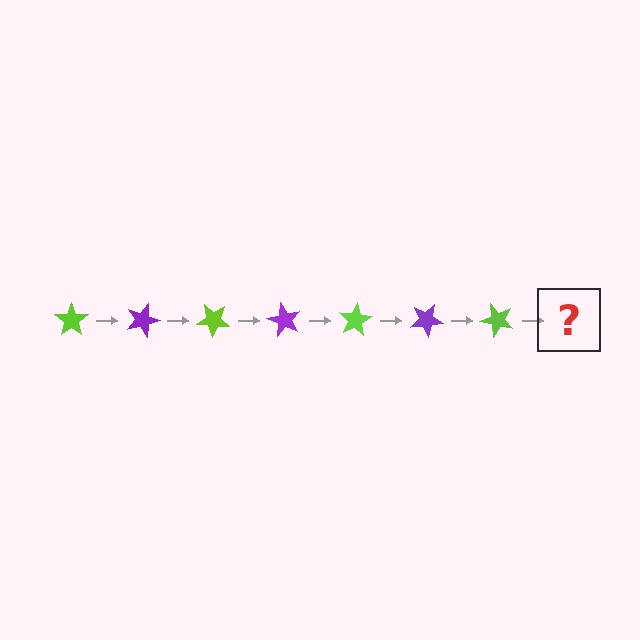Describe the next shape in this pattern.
It should be a purple star, rotated 140 degrees from the start.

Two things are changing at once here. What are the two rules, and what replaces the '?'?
The two rules are that it rotates 20 degrees each step and the color cycles through lime and purple. The '?' should be a purple star, rotated 140 degrees from the start.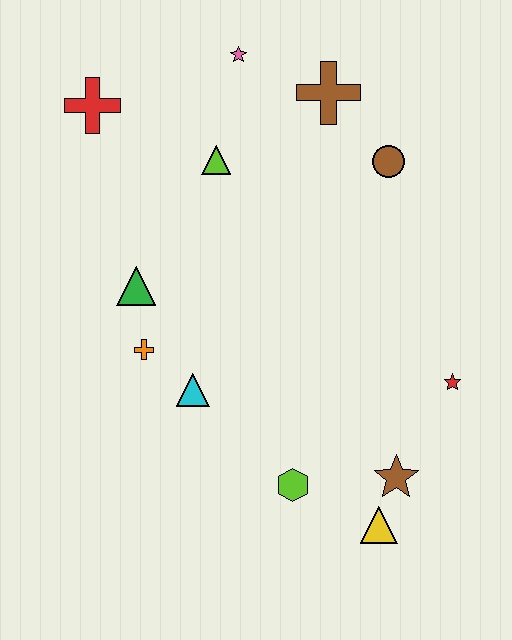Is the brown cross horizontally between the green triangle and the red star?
Yes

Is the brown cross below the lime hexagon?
No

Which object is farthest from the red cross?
The yellow triangle is farthest from the red cross.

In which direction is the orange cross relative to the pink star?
The orange cross is below the pink star.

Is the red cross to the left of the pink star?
Yes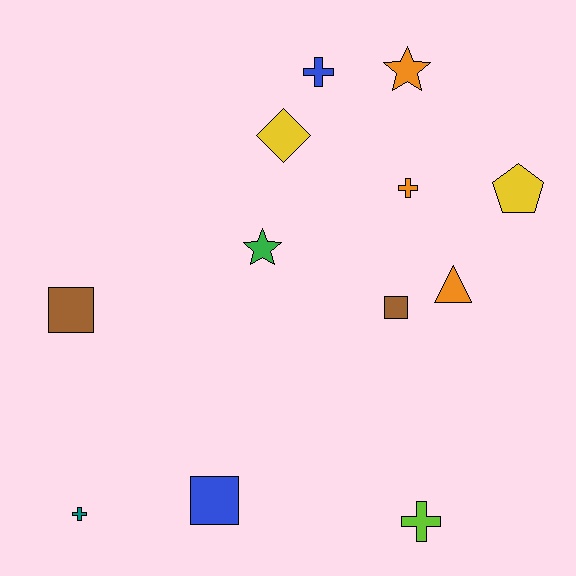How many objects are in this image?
There are 12 objects.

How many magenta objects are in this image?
There are no magenta objects.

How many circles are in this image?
There are no circles.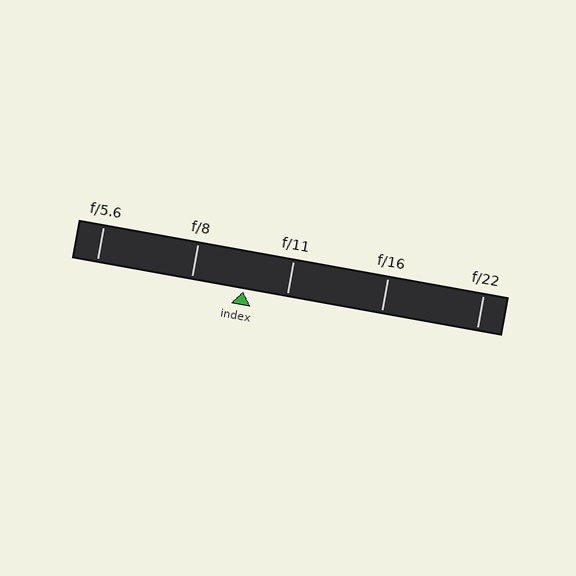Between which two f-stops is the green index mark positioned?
The index mark is between f/8 and f/11.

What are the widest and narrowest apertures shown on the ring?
The widest aperture shown is f/5.6 and the narrowest is f/22.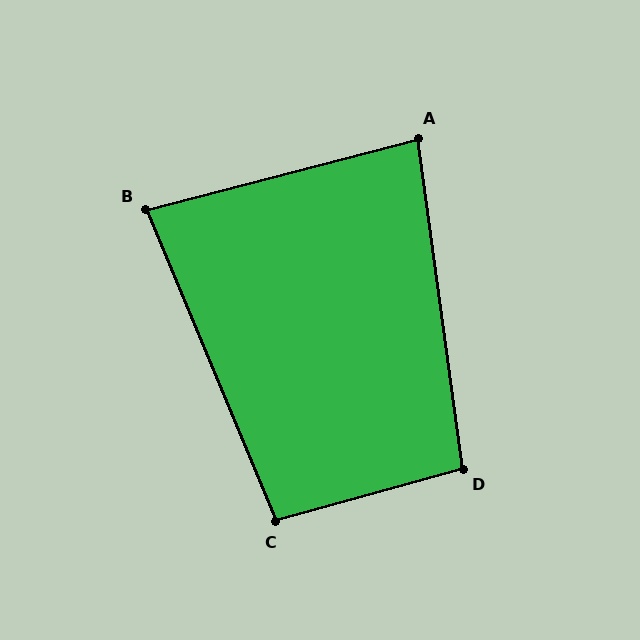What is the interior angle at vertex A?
Approximately 83 degrees (acute).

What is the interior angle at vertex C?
Approximately 97 degrees (obtuse).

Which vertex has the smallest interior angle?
B, at approximately 82 degrees.